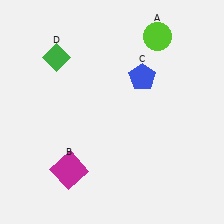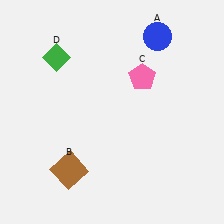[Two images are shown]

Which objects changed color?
A changed from lime to blue. B changed from magenta to brown. C changed from blue to pink.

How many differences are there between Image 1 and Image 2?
There are 3 differences between the two images.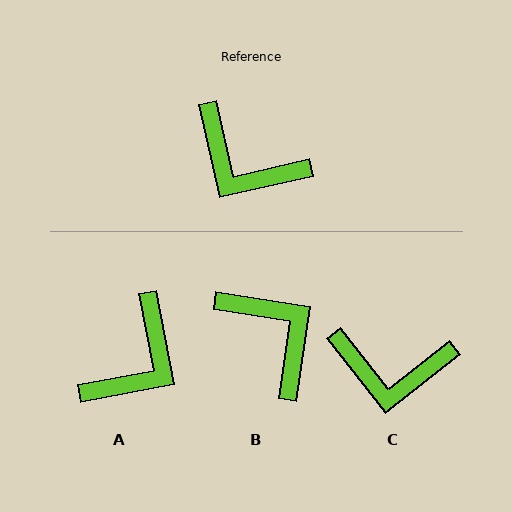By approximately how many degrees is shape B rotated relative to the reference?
Approximately 158 degrees counter-clockwise.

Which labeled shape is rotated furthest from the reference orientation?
B, about 158 degrees away.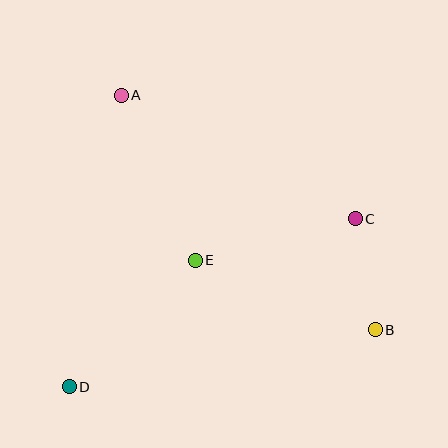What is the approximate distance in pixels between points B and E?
The distance between B and E is approximately 193 pixels.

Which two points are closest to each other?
Points B and C are closest to each other.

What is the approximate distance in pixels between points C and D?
The distance between C and D is approximately 332 pixels.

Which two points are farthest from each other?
Points A and B are farthest from each other.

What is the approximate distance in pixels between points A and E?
The distance between A and E is approximately 181 pixels.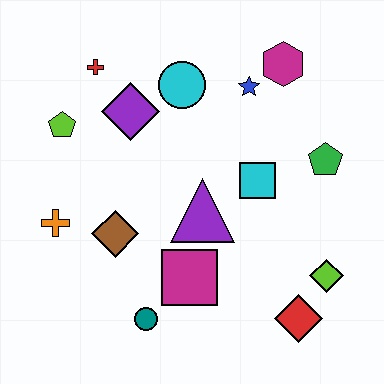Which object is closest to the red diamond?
The lime diamond is closest to the red diamond.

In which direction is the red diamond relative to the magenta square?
The red diamond is to the right of the magenta square.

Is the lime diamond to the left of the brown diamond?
No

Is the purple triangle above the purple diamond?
No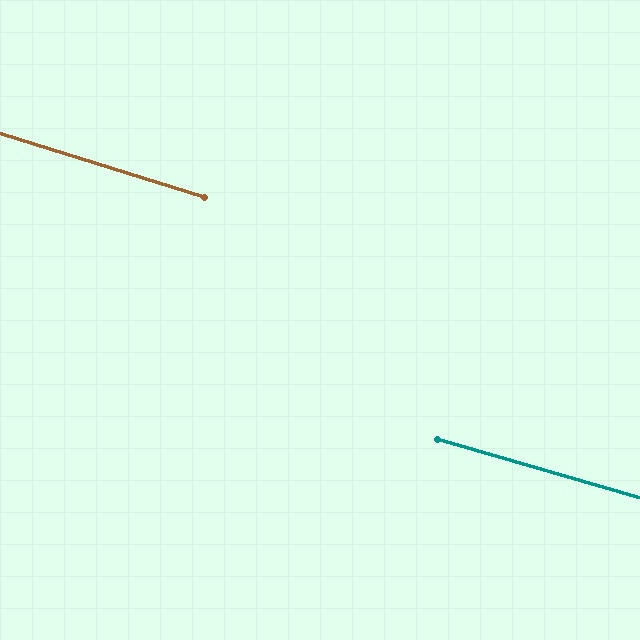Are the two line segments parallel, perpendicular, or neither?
Parallel — their directions differ by only 1.1°.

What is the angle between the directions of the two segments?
Approximately 1 degree.